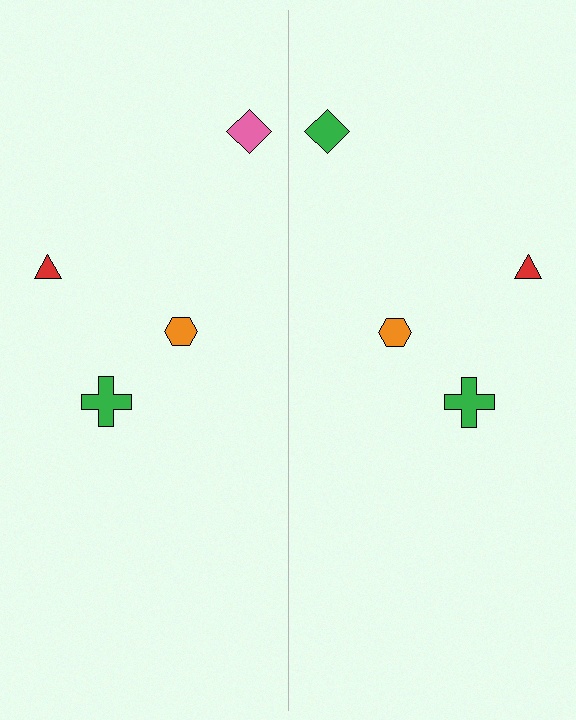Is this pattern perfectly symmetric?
No, the pattern is not perfectly symmetric. The green diamond on the right side breaks the symmetry — its mirror counterpart is pink.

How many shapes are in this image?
There are 8 shapes in this image.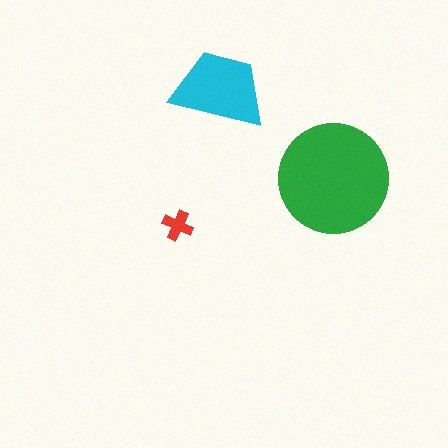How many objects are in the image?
There are 3 objects in the image.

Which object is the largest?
The green circle.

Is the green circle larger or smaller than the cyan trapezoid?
Larger.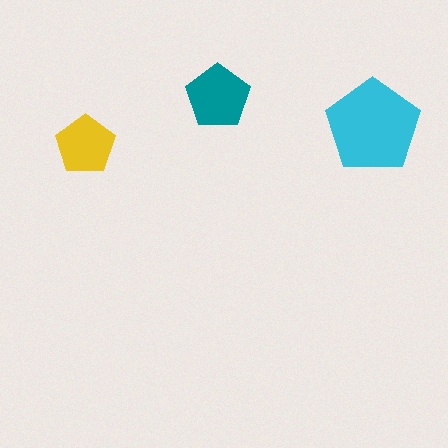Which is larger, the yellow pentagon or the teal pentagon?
The teal one.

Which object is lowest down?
The yellow pentagon is bottommost.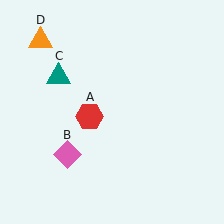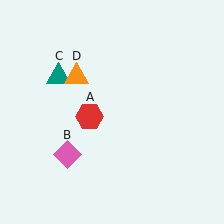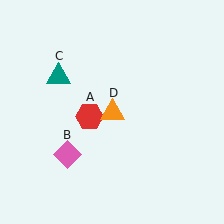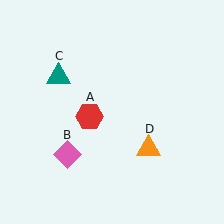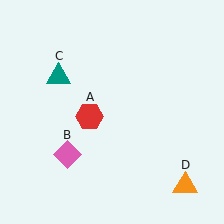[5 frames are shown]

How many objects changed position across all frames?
1 object changed position: orange triangle (object D).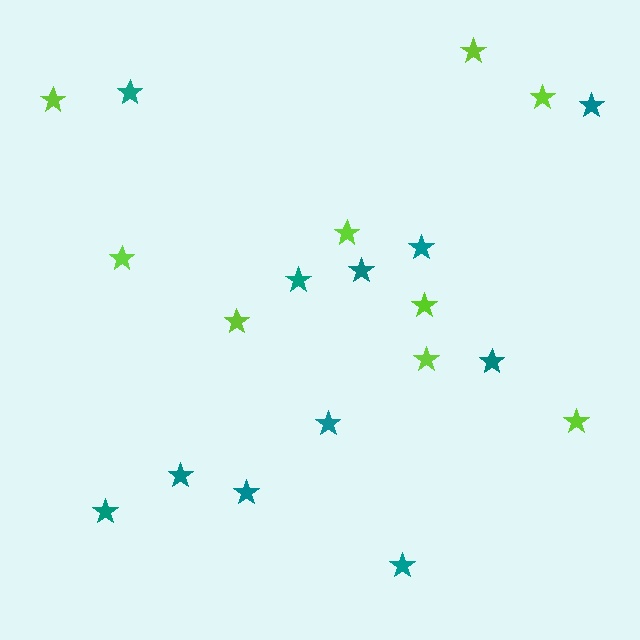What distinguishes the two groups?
There are 2 groups: one group of teal stars (11) and one group of lime stars (9).